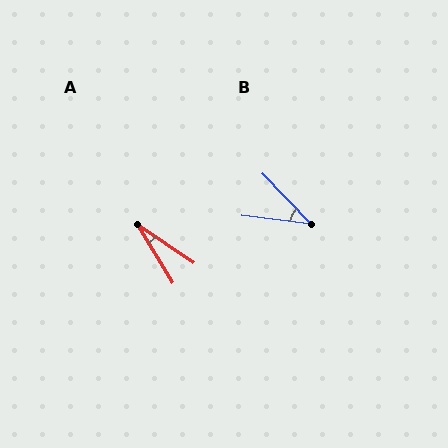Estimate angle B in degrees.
Approximately 39 degrees.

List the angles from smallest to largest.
A (25°), B (39°).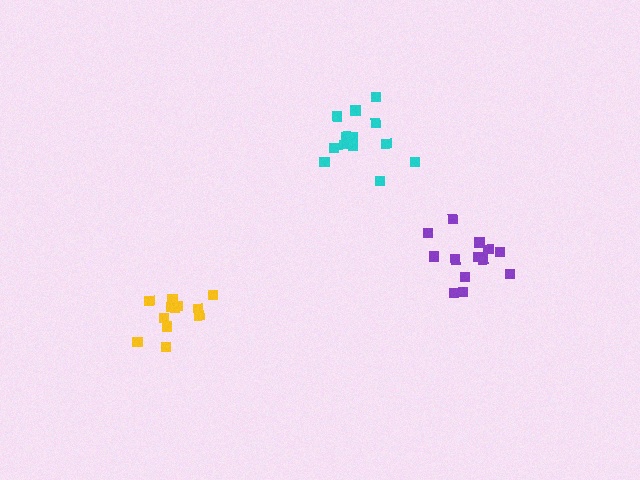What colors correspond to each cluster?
The clusters are colored: cyan, purple, yellow.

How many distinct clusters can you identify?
There are 3 distinct clusters.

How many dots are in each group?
Group 1: 13 dots, Group 2: 13 dots, Group 3: 12 dots (38 total).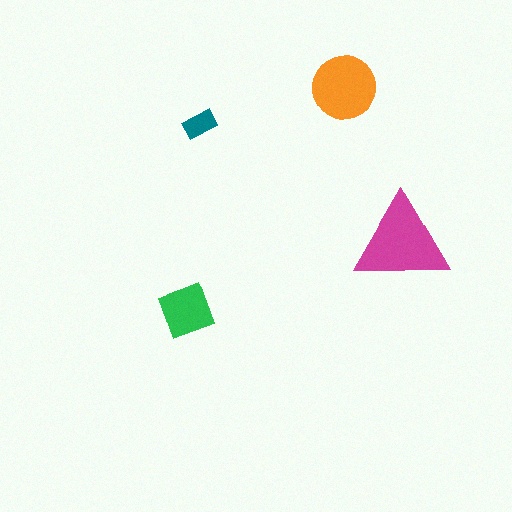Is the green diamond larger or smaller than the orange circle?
Smaller.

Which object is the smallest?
The teal rectangle.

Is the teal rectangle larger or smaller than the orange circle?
Smaller.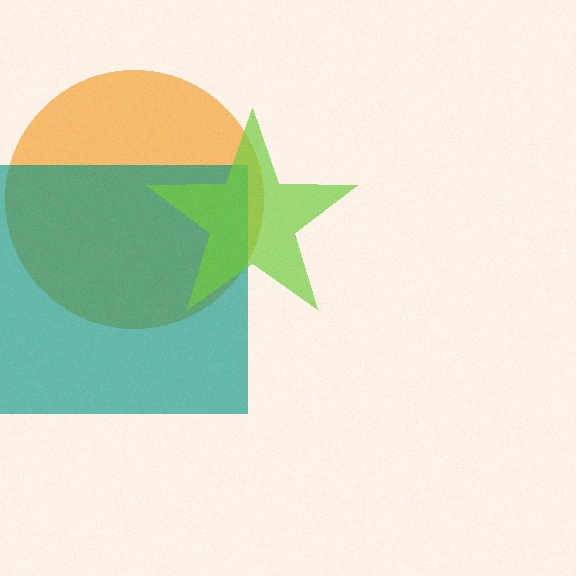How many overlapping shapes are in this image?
There are 3 overlapping shapes in the image.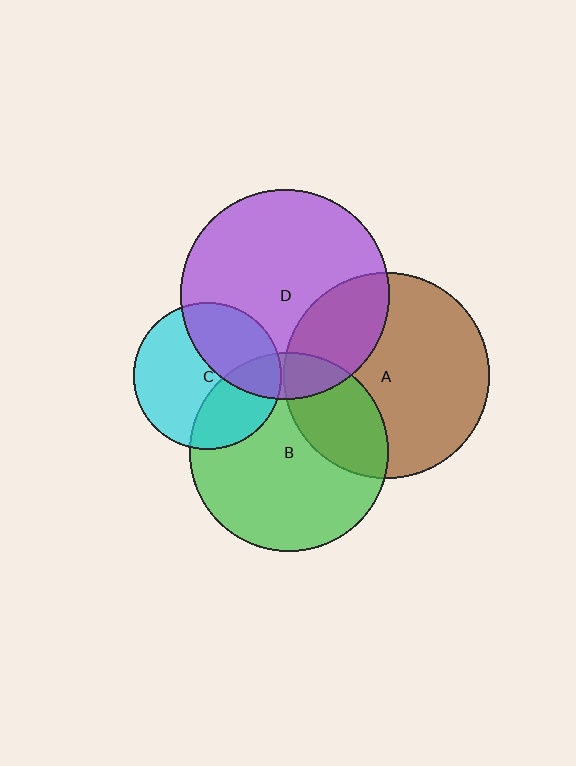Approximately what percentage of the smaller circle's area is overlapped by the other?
Approximately 35%.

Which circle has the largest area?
Circle D (purple).